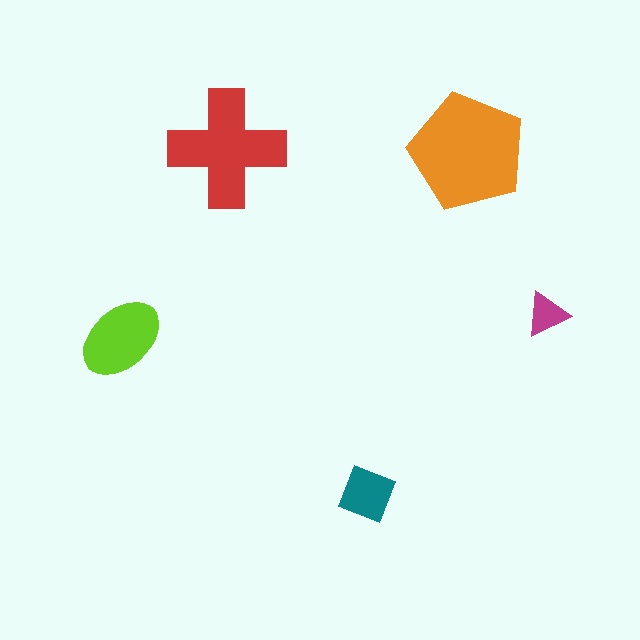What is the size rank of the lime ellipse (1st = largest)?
3rd.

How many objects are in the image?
There are 5 objects in the image.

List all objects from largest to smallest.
The orange pentagon, the red cross, the lime ellipse, the teal diamond, the magenta triangle.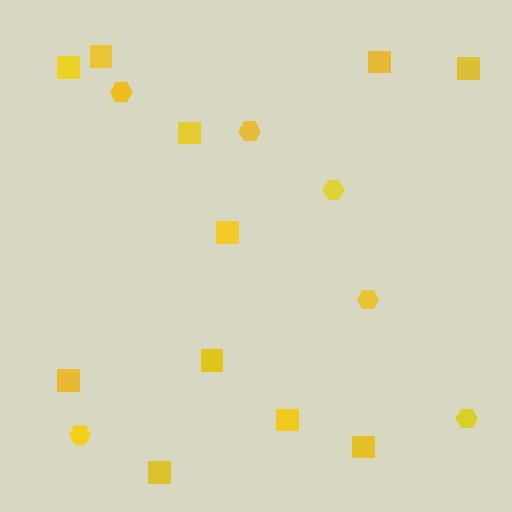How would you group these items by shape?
There are 2 groups: one group of squares (11) and one group of hexagons (6).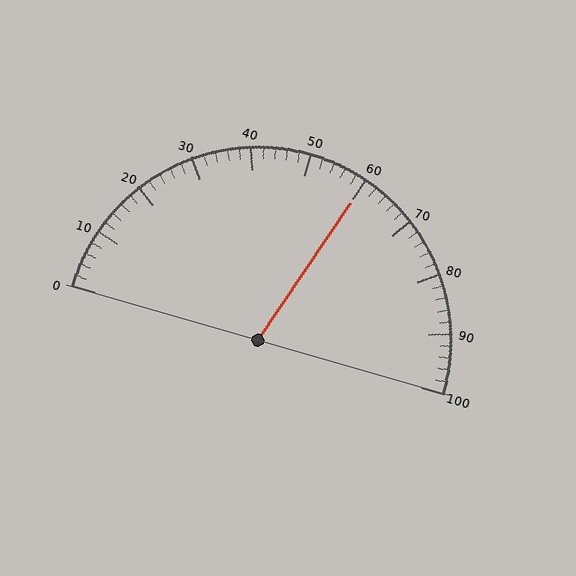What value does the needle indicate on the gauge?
The needle indicates approximately 60.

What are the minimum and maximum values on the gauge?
The gauge ranges from 0 to 100.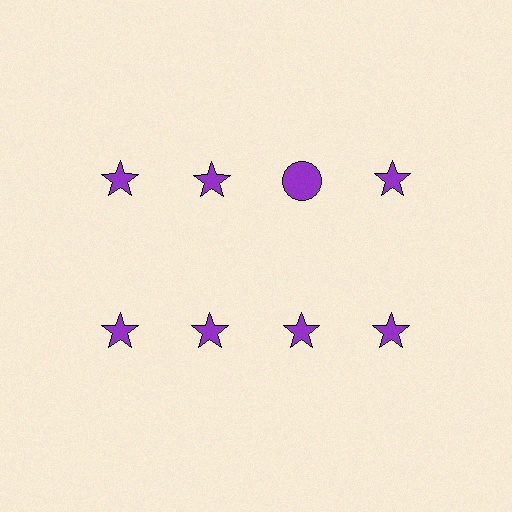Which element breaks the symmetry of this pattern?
The purple circle in the top row, center column breaks the symmetry. All other shapes are purple stars.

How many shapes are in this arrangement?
There are 8 shapes arranged in a grid pattern.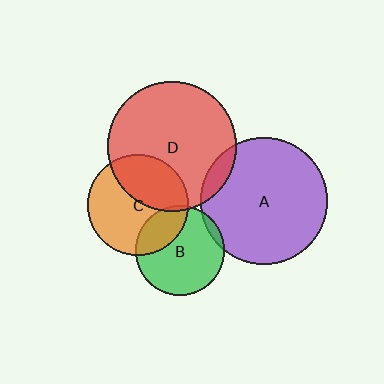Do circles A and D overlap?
Yes.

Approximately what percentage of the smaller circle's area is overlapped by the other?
Approximately 10%.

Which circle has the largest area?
Circle D (red).